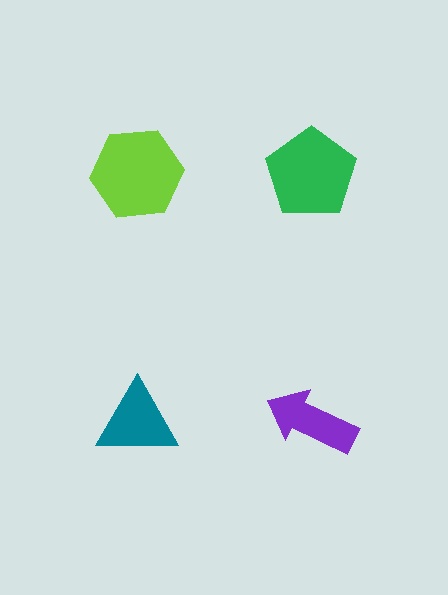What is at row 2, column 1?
A teal triangle.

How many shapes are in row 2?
2 shapes.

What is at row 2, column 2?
A purple arrow.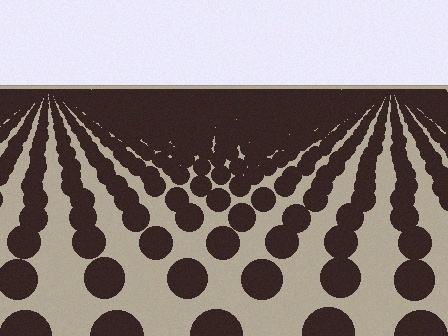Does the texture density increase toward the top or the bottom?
Density increases toward the top.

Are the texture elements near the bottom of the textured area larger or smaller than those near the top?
Larger. Near the bottom, elements are closer to the viewer and appear at a bigger on-screen size.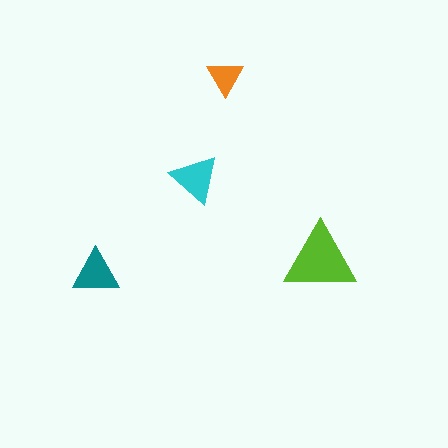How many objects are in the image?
There are 4 objects in the image.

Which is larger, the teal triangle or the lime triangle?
The lime one.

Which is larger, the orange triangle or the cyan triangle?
The cyan one.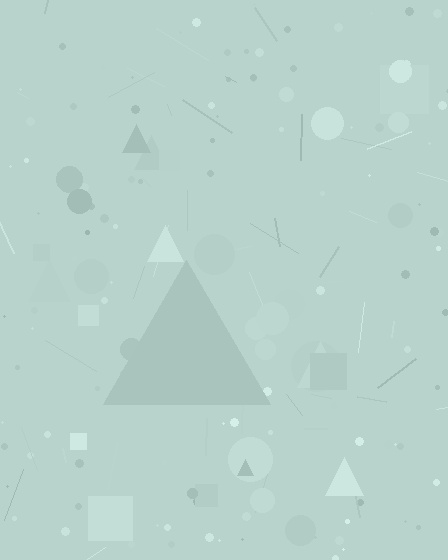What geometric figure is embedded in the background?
A triangle is embedded in the background.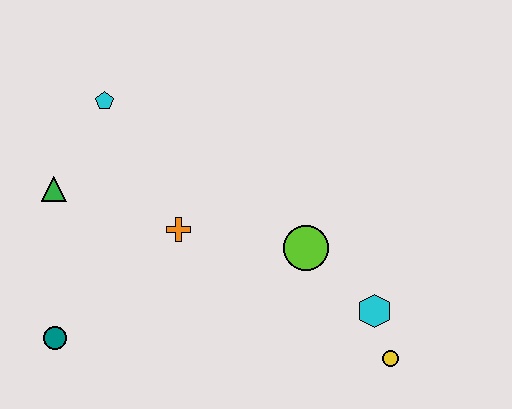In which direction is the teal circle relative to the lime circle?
The teal circle is to the left of the lime circle.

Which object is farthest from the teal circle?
The yellow circle is farthest from the teal circle.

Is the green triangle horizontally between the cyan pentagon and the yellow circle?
No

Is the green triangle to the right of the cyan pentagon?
No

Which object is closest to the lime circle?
The cyan hexagon is closest to the lime circle.